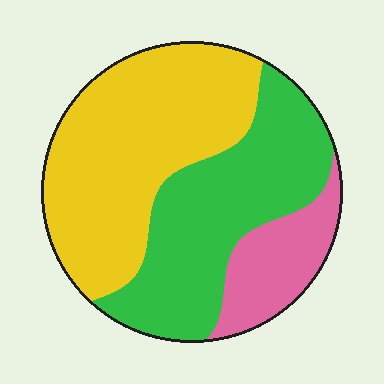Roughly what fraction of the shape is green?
Green covers about 40% of the shape.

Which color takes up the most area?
Yellow, at roughly 45%.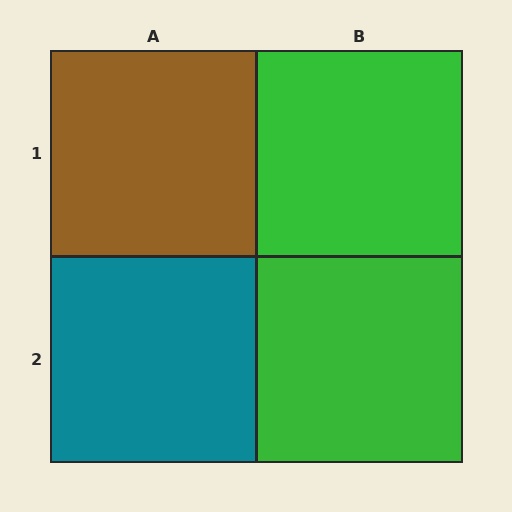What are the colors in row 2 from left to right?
Teal, green.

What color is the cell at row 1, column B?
Green.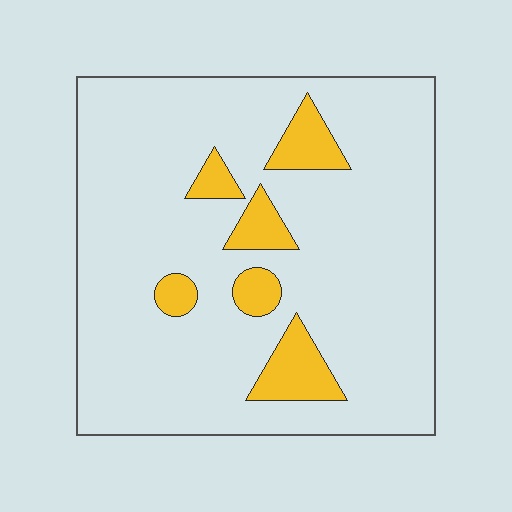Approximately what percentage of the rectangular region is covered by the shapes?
Approximately 10%.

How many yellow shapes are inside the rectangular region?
6.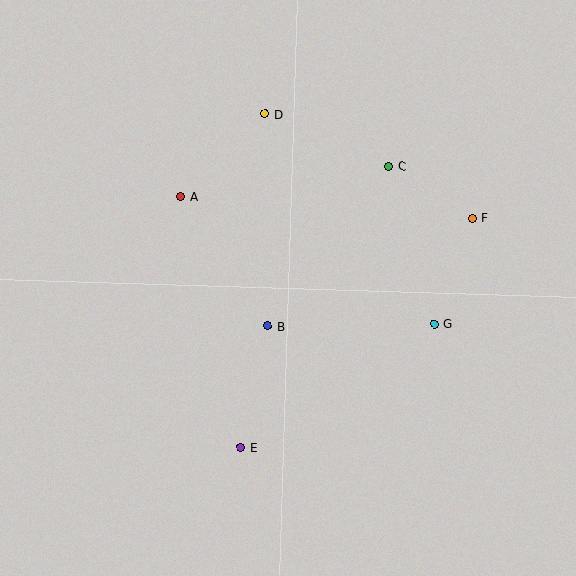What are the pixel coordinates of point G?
Point G is at (434, 324).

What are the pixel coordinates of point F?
Point F is at (472, 218).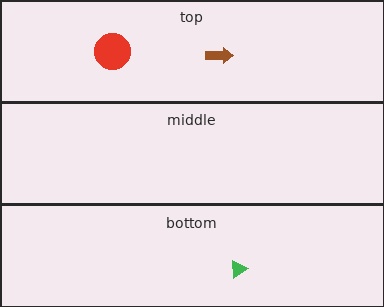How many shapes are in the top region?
2.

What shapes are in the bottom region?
The green triangle.